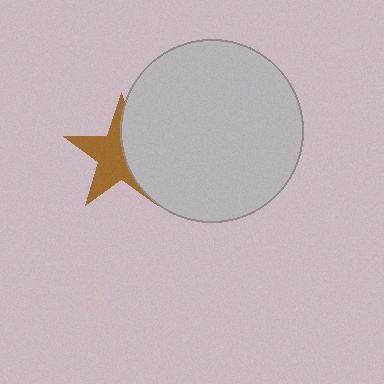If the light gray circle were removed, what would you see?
You would see the complete brown star.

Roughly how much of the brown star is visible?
About half of it is visible (roughly 56%).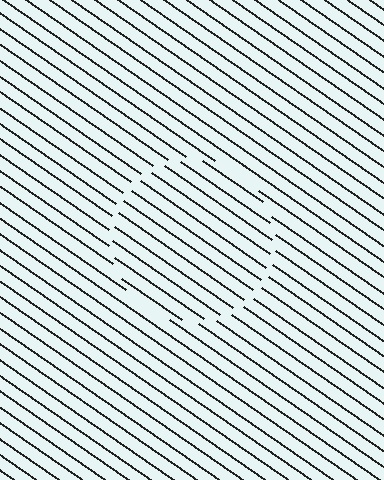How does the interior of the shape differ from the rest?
The interior of the shape contains the same grating, shifted by half a period — the contour is defined by the phase discontinuity where line-ends from the inner and outer gratings abut.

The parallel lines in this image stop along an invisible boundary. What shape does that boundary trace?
An illusory circle. The interior of the shape contains the same grating, shifted by half a period — the contour is defined by the phase discontinuity where line-ends from the inner and outer gratings abut.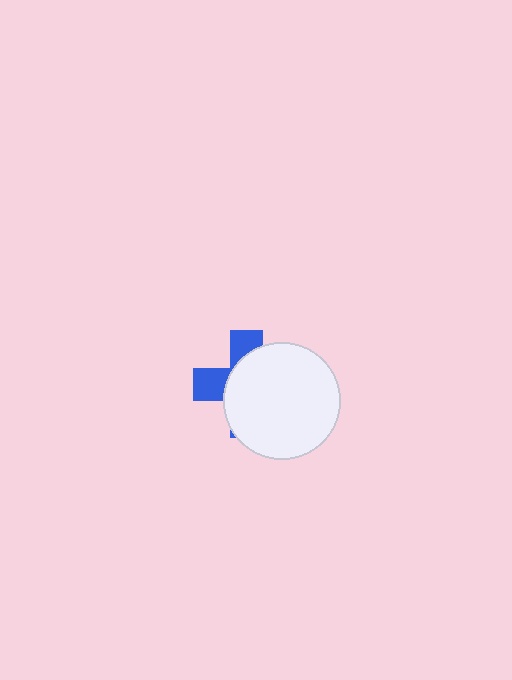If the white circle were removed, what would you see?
You would see the complete blue cross.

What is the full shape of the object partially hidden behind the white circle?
The partially hidden object is a blue cross.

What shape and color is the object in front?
The object in front is a white circle.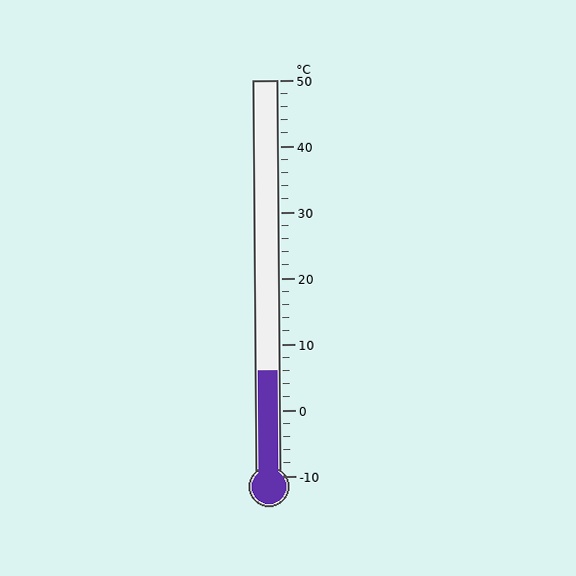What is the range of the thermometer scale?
The thermometer scale ranges from -10°C to 50°C.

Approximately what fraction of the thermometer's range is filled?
The thermometer is filled to approximately 25% of its range.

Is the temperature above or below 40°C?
The temperature is below 40°C.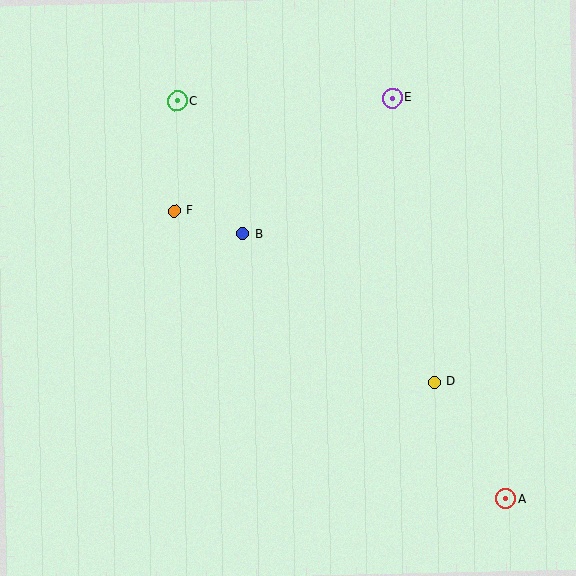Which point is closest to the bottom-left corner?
Point F is closest to the bottom-left corner.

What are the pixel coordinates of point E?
Point E is at (392, 98).